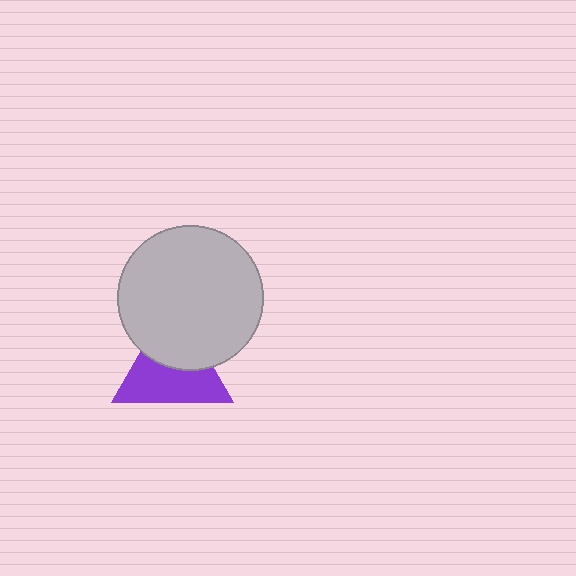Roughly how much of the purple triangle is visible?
About half of it is visible (roughly 58%).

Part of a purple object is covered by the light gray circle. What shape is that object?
It is a triangle.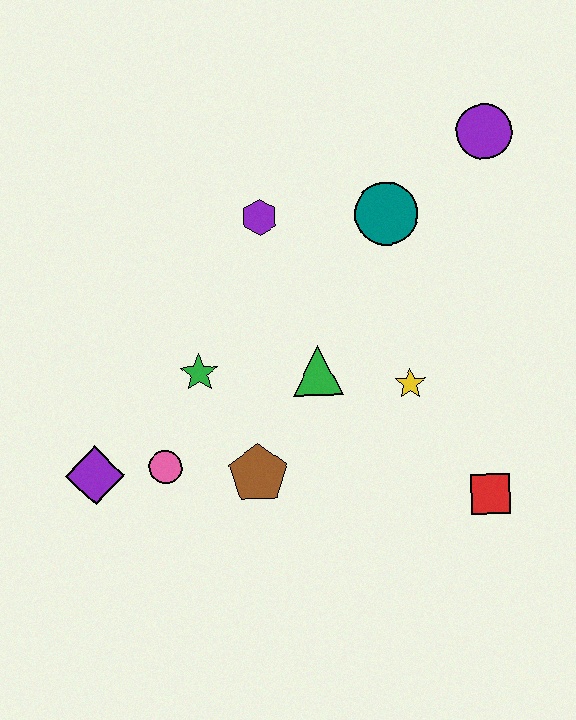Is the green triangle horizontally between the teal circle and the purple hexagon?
Yes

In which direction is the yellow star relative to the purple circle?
The yellow star is below the purple circle.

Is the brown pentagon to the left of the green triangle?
Yes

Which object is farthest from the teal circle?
The purple diamond is farthest from the teal circle.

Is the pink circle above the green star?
No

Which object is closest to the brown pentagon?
The pink circle is closest to the brown pentagon.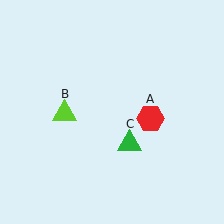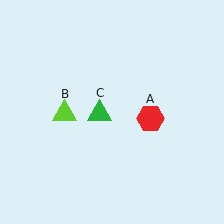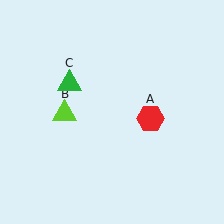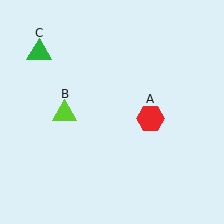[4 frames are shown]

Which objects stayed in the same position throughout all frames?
Red hexagon (object A) and lime triangle (object B) remained stationary.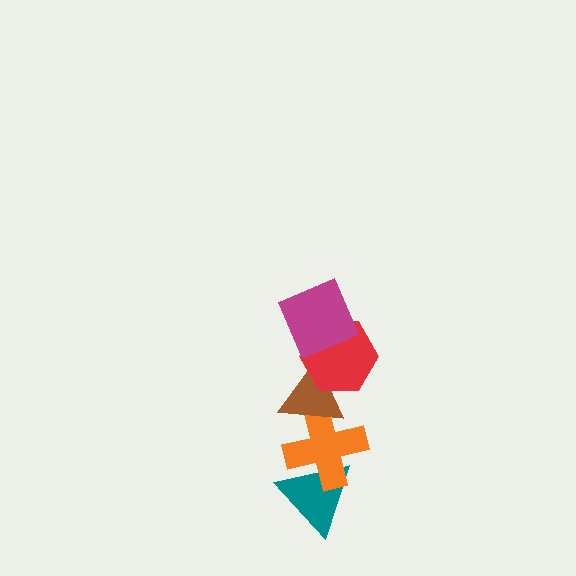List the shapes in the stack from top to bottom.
From top to bottom: the magenta square, the red hexagon, the brown triangle, the orange cross, the teal triangle.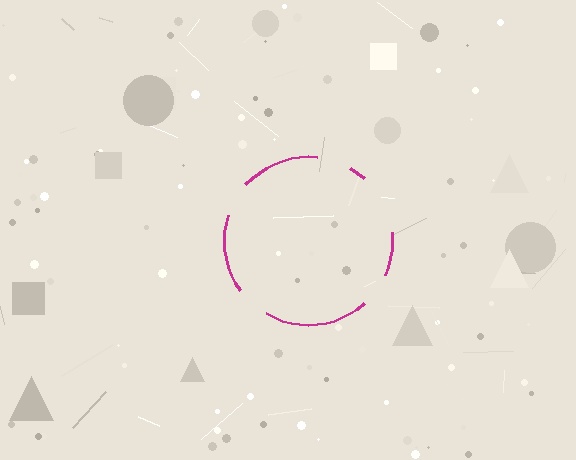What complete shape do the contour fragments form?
The contour fragments form a circle.